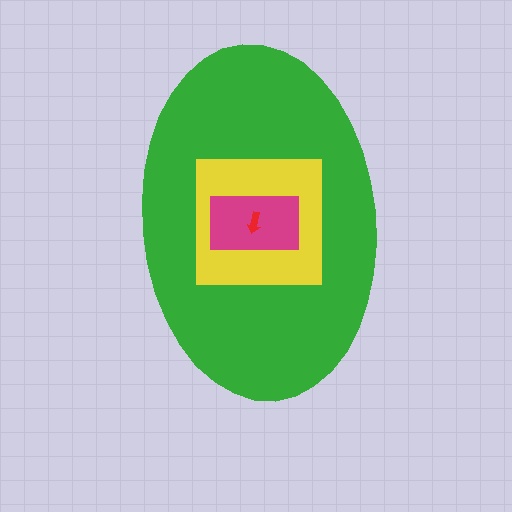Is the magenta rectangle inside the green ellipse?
Yes.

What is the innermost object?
The red arrow.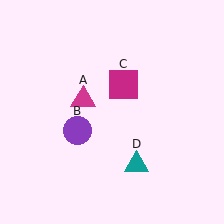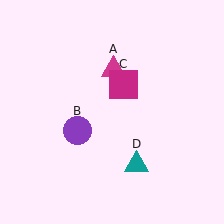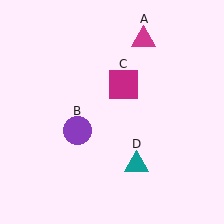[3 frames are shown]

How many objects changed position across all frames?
1 object changed position: magenta triangle (object A).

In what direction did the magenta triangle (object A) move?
The magenta triangle (object A) moved up and to the right.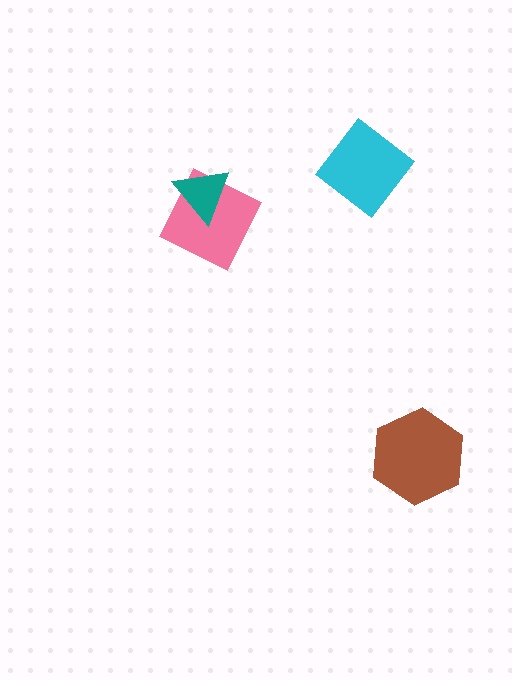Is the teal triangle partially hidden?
No, no other shape covers it.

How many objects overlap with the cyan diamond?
0 objects overlap with the cyan diamond.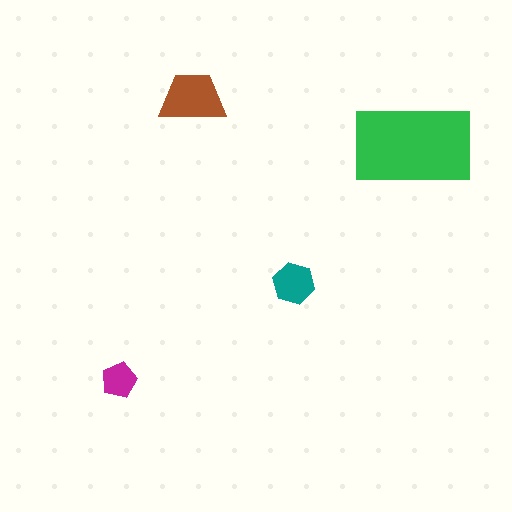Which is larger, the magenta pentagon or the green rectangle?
The green rectangle.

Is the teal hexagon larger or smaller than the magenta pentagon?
Larger.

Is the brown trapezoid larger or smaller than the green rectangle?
Smaller.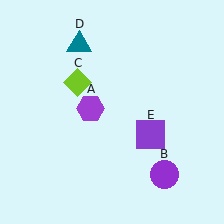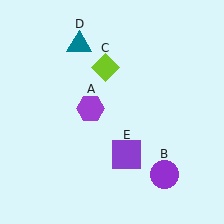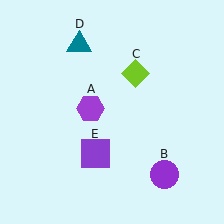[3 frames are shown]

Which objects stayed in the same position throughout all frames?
Purple hexagon (object A) and purple circle (object B) and teal triangle (object D) remained stationary.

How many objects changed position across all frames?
2 objects changed position: lime diamond (object C), purple square (object E).